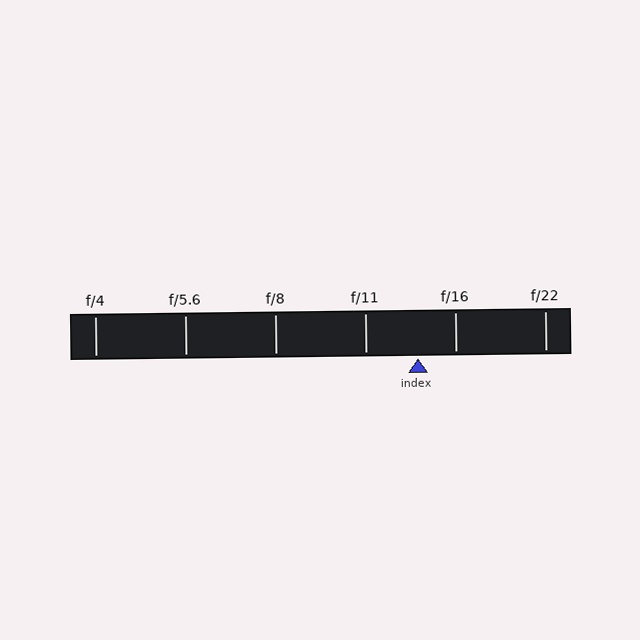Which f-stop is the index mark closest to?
The index mark is closest to f/16.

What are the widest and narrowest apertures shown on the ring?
The widest aperture shown is f/4 and the narrowest is f/22.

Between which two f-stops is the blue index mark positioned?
The index mark is between f/11 and f/16.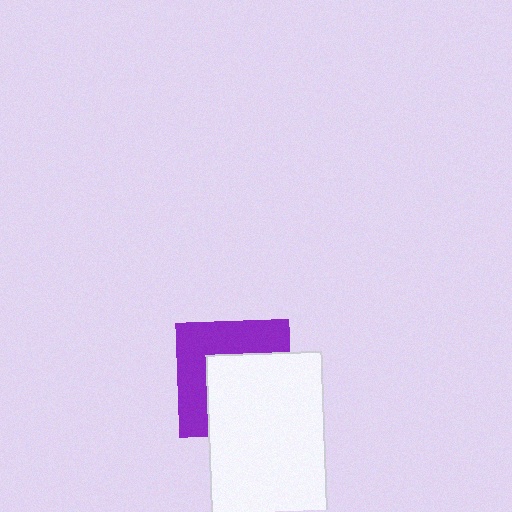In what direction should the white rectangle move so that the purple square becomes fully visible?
The white rectangle should move toward the lower-right. That is the shortest direction to clear the overlap and leave the purple square fully visible.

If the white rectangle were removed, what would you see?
You would see the complete purple square.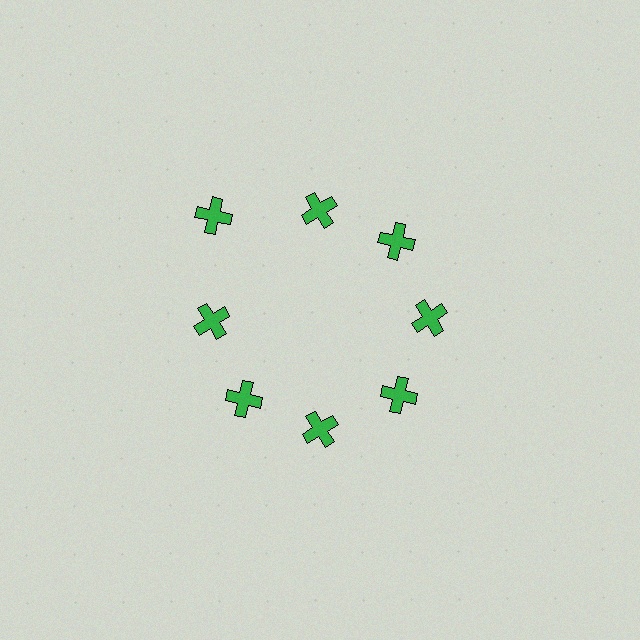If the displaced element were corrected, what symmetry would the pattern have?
It would have 8-fold rotational symmetry — the pattern would map onto itself every 45 degrees.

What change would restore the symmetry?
The symmetry would be restored by moving it inward, back onto the ring so that all 8 crosses sit at equal angles and equal distance from the center.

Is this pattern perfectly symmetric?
No. The 8 green crosses are arranged in a ring, but one element near the 10 o'clock position is pushed outward from the center, breaking the 8-fold rotational symmetry.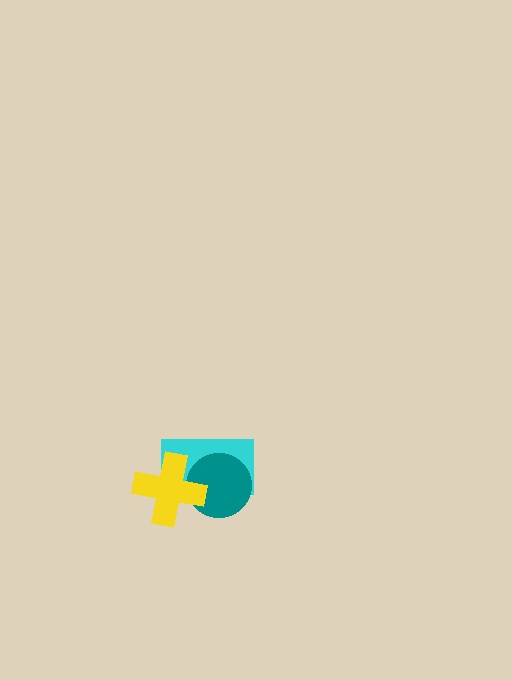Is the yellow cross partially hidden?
No, no other shape covers it.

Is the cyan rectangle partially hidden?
Yes, it is partially covered by another shape.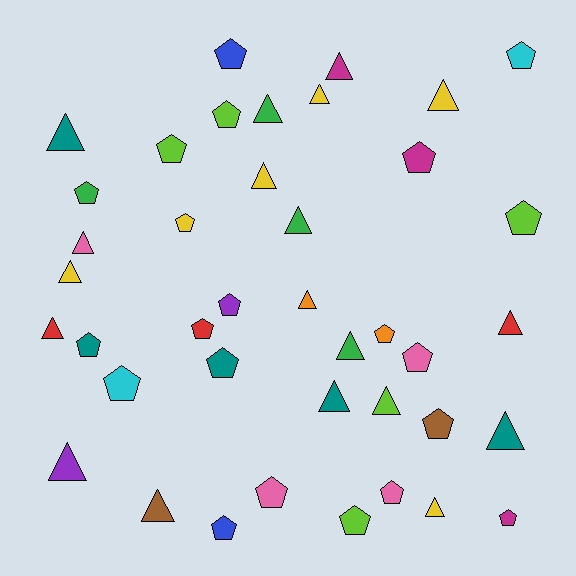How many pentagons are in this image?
There are 21 pentagons.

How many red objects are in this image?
There are 3 red objects.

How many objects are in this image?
There are 40 objects.